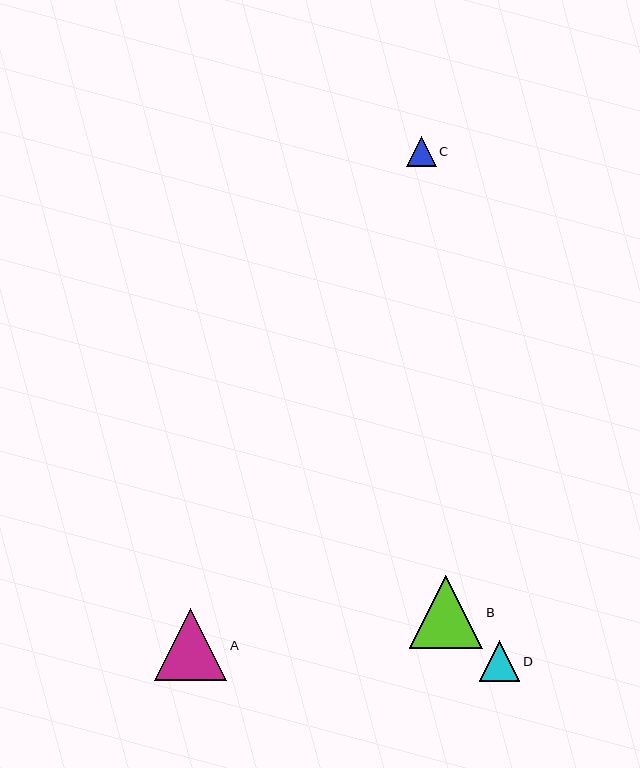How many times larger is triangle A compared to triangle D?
Triangle A is approximately 1.8 times the size of triangle D.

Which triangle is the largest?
Triangle B is the largest with a size of approximately 74 pixels.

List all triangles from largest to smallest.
From largest to smallest: B, A, D, C.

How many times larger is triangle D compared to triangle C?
Triangle D is approximately 1.4 times the size of triangle C.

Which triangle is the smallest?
Triangle C is the smallest with a size of approximately 30 pixels.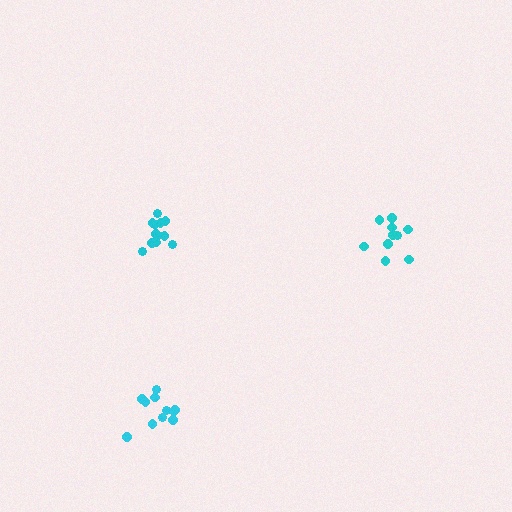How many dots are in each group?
Group 1: 11 dots, Group 2: 10 dots, Group 3: 12 dots (33 total).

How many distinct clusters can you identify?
There are 3 distinct clusters.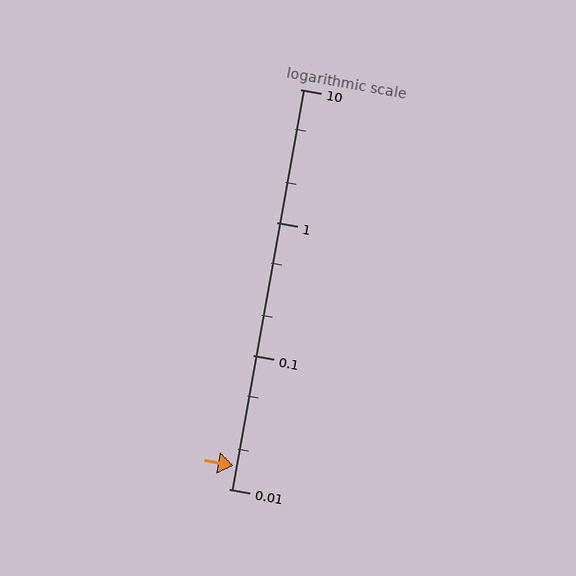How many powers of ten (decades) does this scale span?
The scale spans 3 decades, from 0.01 to 10.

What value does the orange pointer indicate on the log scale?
The pointer indicates approximately 0.015.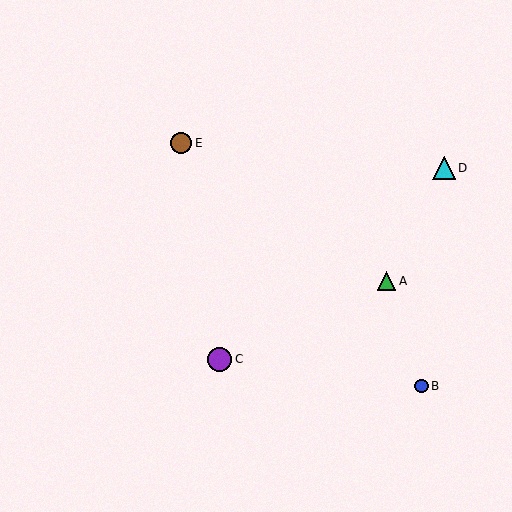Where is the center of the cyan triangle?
The center of the cyan triangle is at (444, 168).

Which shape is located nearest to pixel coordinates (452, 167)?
The cyan triangle (labeled D) at (444, 168) is nearest to that location.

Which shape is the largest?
The purple circle (labeled C) is the largest.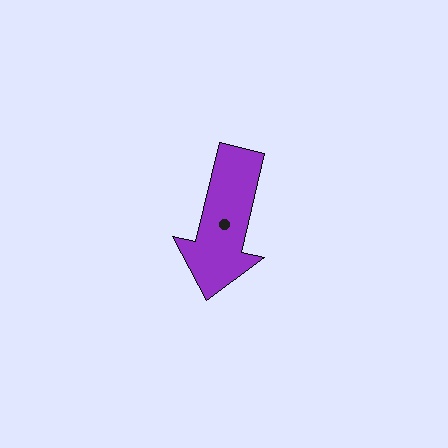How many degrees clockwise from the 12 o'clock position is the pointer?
Approximately 193 degrees.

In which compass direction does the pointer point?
South.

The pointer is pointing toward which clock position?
Roughly 6 o'clock.